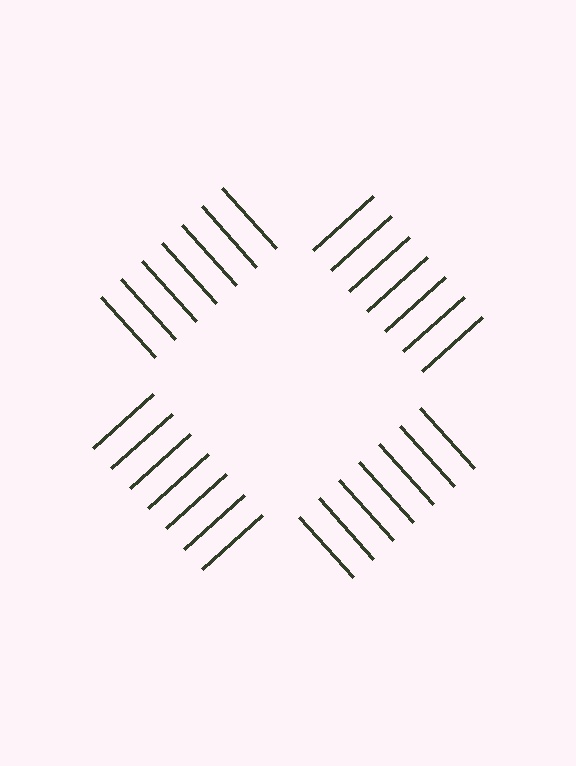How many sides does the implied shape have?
4 sides — the line-ends trace a square.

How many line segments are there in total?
28 — 7 along each of the 4 edges.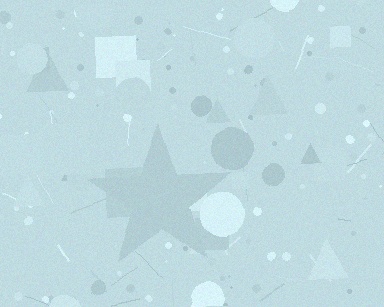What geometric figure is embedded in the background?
A star is embedded in the background.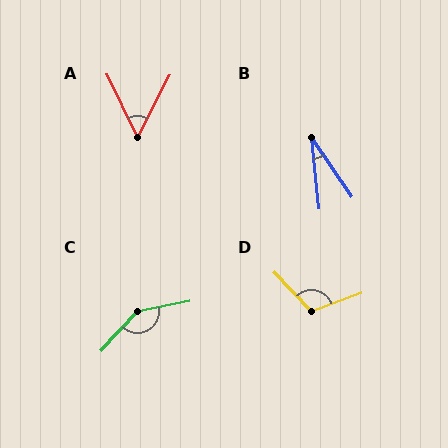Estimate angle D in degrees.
Approximately 114 degrees.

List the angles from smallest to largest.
B (28°), A (53°), D (114°), C (144°).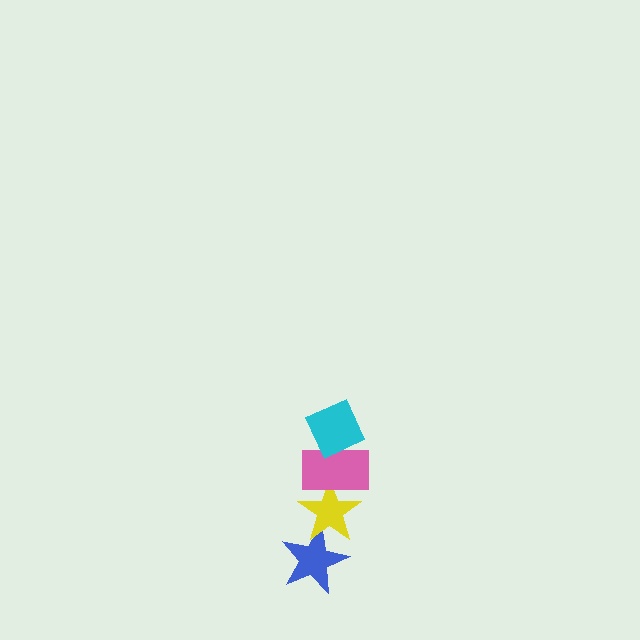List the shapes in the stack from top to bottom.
From top to bottom: the cyan diamond, the pink rectangle, the yellow star, the blue star.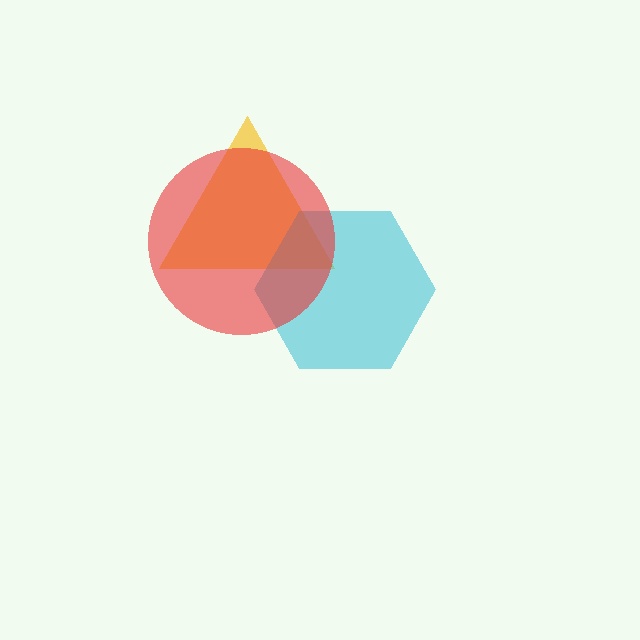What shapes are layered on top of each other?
The layered shapes are: a yellow triangle, a cyan hexagon, a red circle.